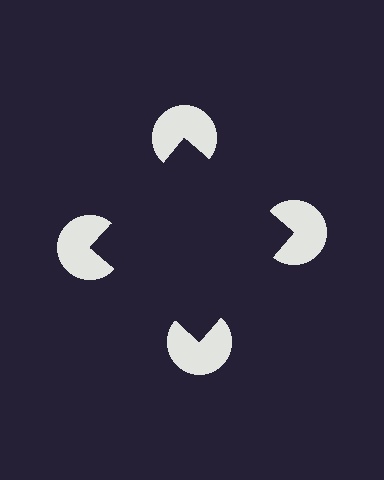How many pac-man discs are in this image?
There are 4 — one at each vertex of the illusory square.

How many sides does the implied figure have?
4 sides.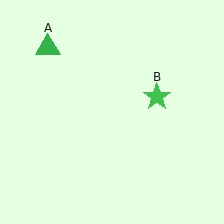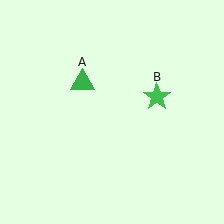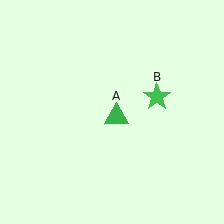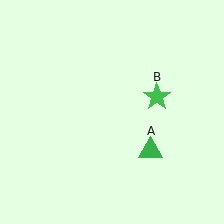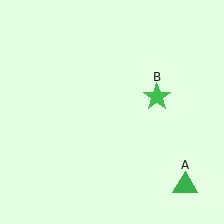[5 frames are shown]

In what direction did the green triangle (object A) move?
The green triangle (object A) moved down and to the right.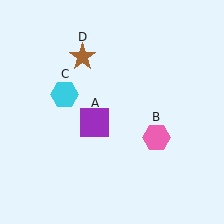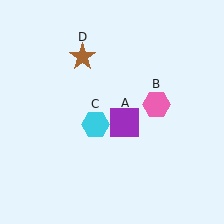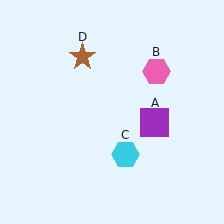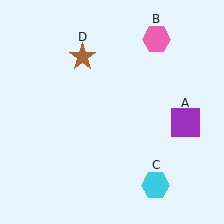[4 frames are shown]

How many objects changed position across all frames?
3 objects changed position: purple square (object A), pink hexagon (object B), cyan hexagon (object C).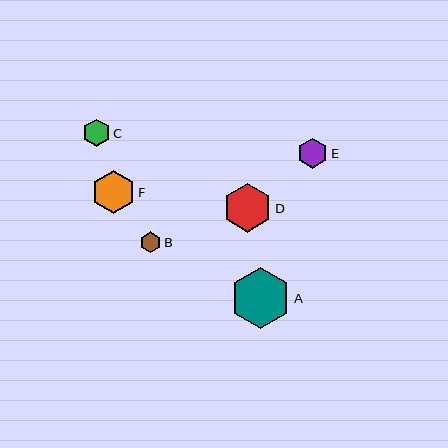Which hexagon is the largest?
Hexagon A is the largest with a size of approximately 61 pixels.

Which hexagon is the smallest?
Hexagon B is the smallest with a size of approximately 21 pixels.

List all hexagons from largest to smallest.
From largest to smallest: A, D, F, E, C, B.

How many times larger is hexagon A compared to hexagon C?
Hexagon A is approximately 2.2 times the size of hexagon C.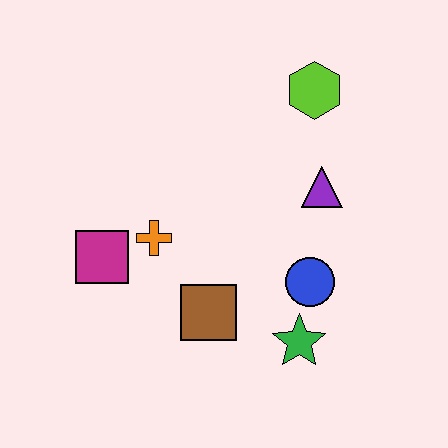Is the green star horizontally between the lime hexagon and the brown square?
Yes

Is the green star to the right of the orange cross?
Yes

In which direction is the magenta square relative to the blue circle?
The magenta square is to the left of the blue circle.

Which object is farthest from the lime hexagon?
The magenta square is farthest from the lime hexagon.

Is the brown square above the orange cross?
No